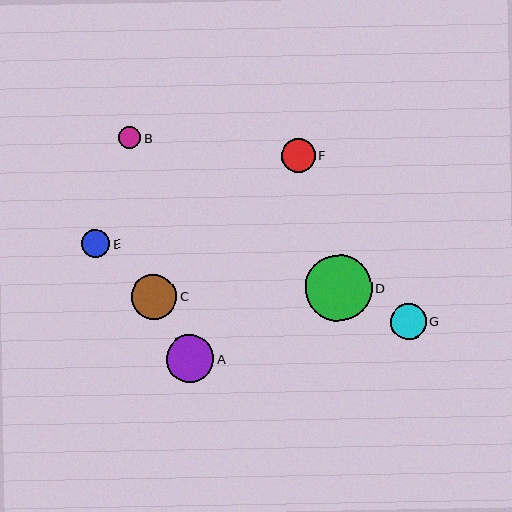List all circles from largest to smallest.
From largest to smallest: D, A, C, G, F, E, B.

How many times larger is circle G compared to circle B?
Circle G is approximately 1.6 times the size of circle B.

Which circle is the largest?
Circle D is the largest with a size of approximately 67 pixels.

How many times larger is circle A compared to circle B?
Circle A is approximately 2.2 times the size of circle B.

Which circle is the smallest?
Circle B is the smallest with a size of approximately 22 pixels.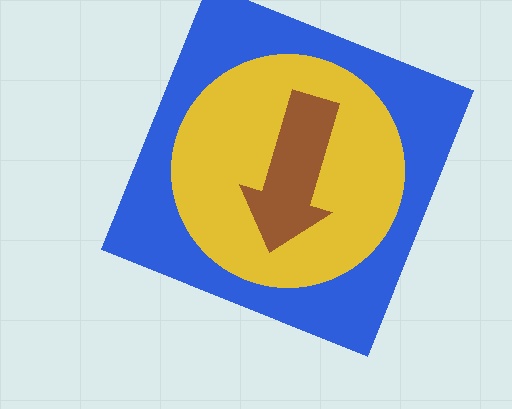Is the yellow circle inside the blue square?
Yes.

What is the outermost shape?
The blue square.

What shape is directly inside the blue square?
The yellow circle.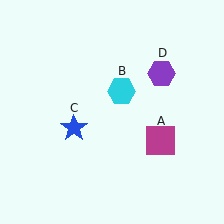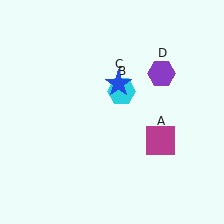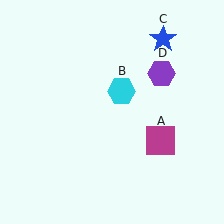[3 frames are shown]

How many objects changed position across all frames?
1 object changed position: blue star (object C).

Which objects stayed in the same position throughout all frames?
Magenta square (object A) and cyan hexagon (object B) and purple hexagon (object D) remained stationary.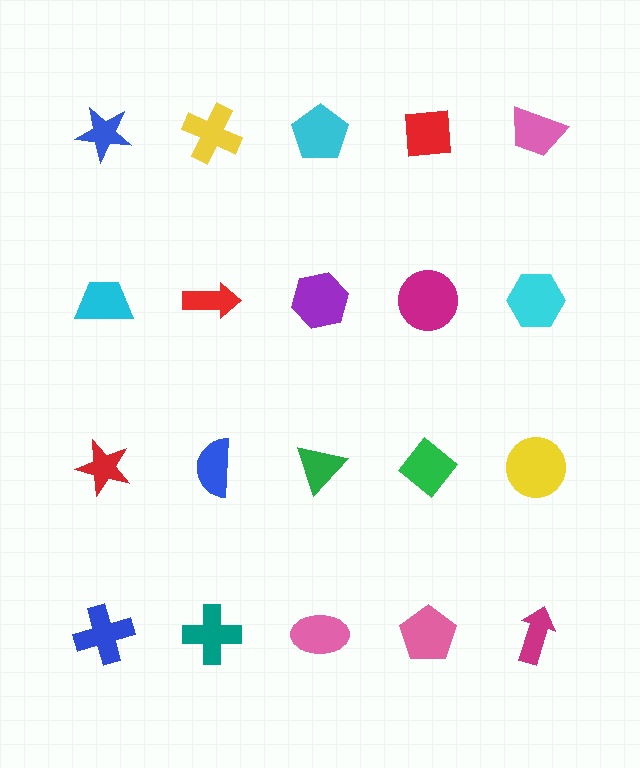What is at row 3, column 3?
A green triangle.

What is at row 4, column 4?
A pink pentagon.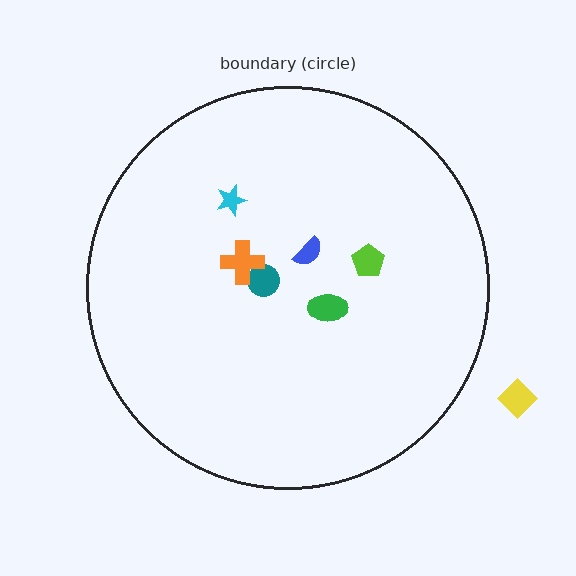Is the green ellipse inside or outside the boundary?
Inside.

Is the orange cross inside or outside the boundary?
Inside.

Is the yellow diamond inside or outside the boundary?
Outside.